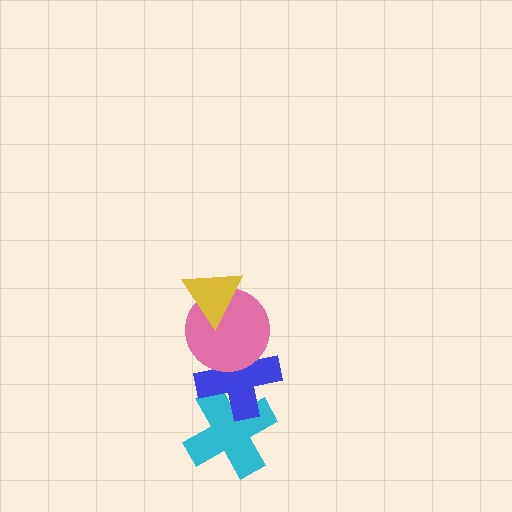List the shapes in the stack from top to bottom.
From top to bottom: the yellow triangle, the pink circle, the blue cross, the cyan cross.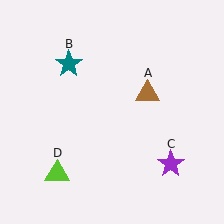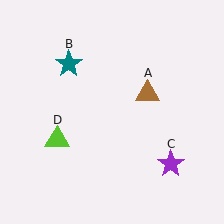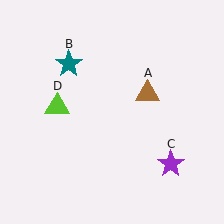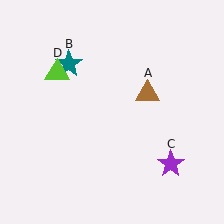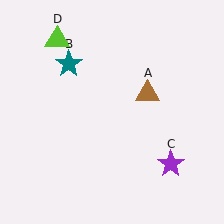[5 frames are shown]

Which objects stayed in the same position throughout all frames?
Brown triangle (object A) and teal star (object B) and purple star (object C) remained stationary.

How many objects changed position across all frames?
1 object changed position: lime triangle (object D).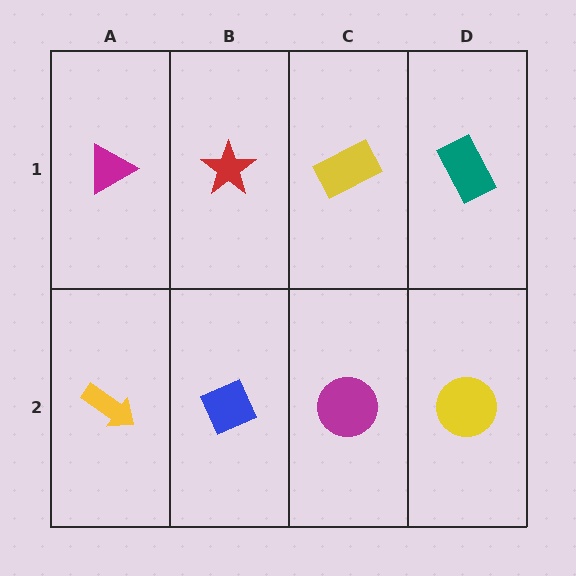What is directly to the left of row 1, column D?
A yellow rectangle.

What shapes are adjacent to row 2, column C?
A yellow rectangle (row 1, column C), a blue diamond (row 2, column B), a yellow circle (row 2, column D).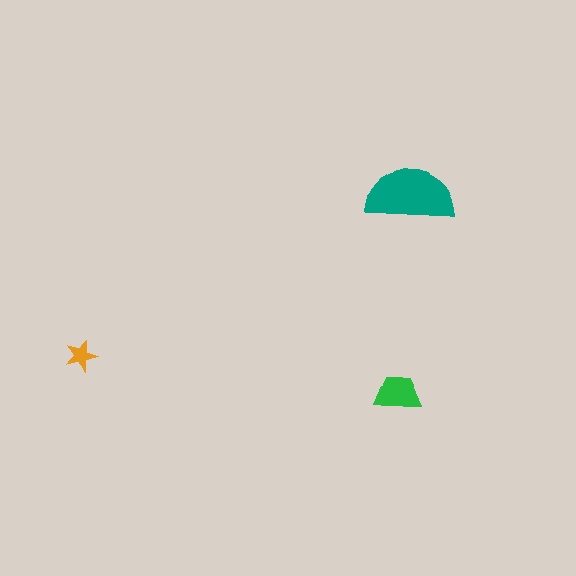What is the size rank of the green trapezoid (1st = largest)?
2nd.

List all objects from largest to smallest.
The teal semicircle, the green trapezoid, the orange star.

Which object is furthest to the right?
The teal semicircle is rightmost.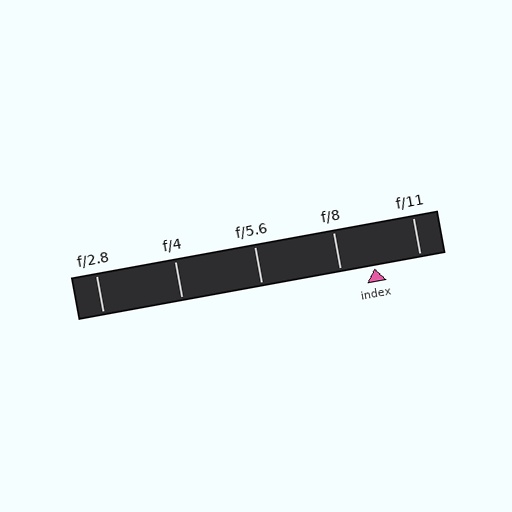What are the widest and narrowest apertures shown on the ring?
The widest aperture shown is f/2.8 and the narrowest is f/11.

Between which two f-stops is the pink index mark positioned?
The index mark is between f/8 and f/11.